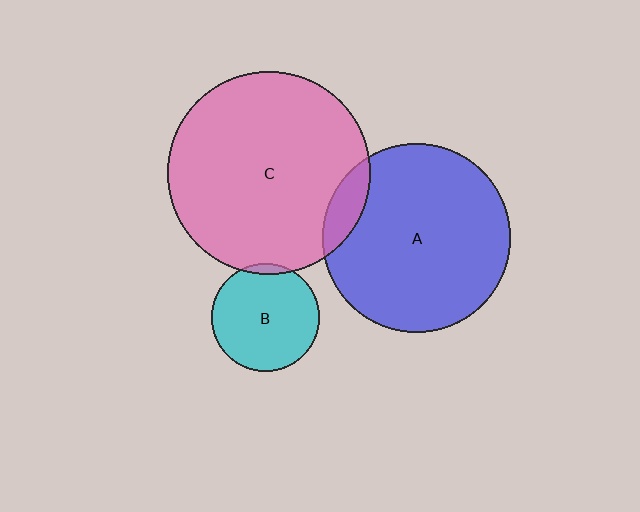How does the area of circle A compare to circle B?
Approximately 3.0 times.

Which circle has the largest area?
Circle C (pink).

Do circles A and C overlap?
Yes.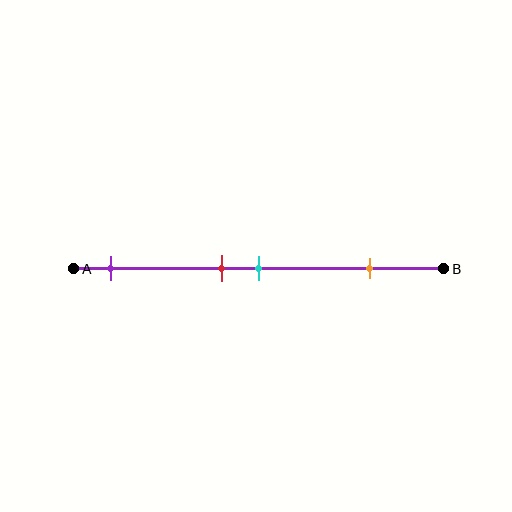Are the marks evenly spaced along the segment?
No, the marks are not evenly spaced.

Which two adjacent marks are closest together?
The red and cyan marks are the closest adjacent pair.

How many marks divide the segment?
There are 4 marks dividing the segment.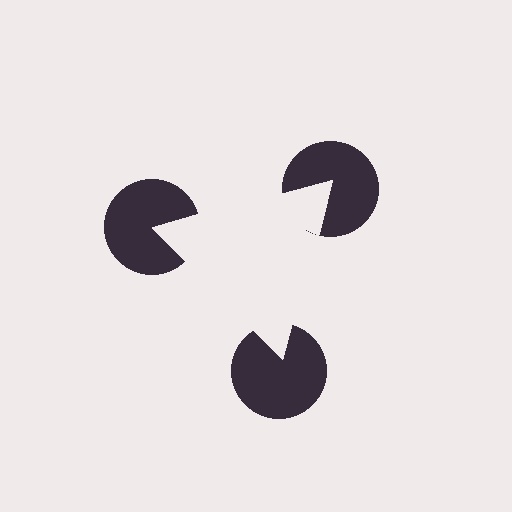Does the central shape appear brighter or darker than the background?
It typically appears slightly brighter than the background, even though no actual brightness change is drawn.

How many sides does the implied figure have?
3 sides.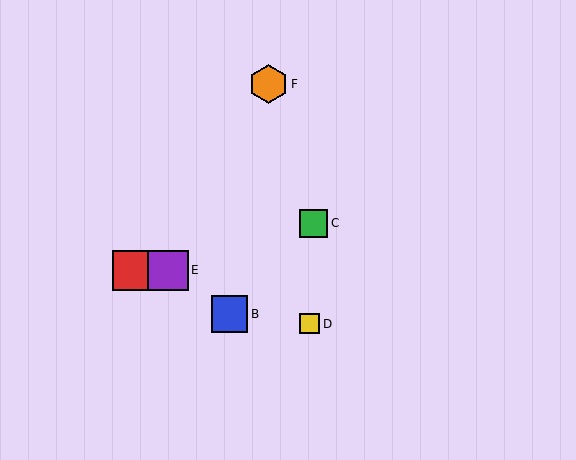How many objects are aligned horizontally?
2 objects (A, E) are aligned horizontally.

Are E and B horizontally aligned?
No, E is at y≈270 and B is at y≈314.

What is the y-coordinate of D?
Object D is at y≈324.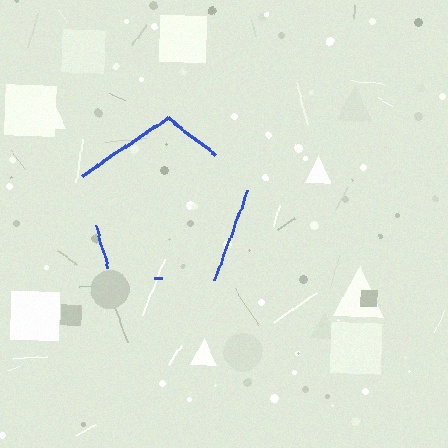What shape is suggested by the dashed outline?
The dashed outline suggests a pentagon.